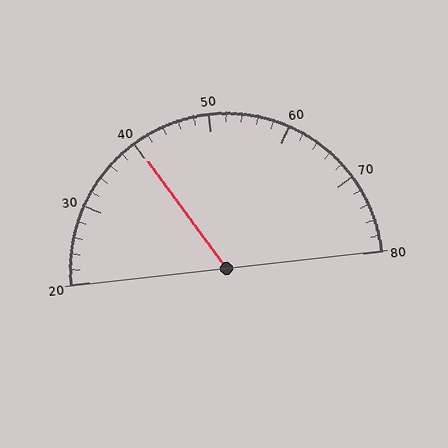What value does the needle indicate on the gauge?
The needle indicates approximately 40.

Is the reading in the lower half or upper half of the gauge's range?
The reading is in the lower half of the range (20 to 80).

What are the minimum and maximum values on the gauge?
The gauge ranges from 20 to 80.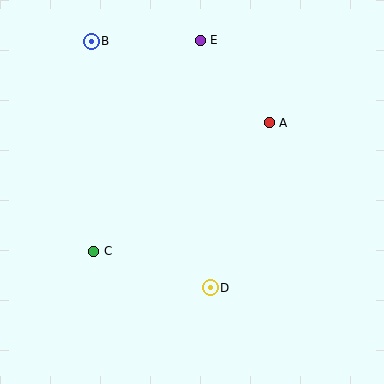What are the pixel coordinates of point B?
Point B is at (91, 41).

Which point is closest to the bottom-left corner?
Point C is closest to the bottom-left corner.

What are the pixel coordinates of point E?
Point E is at (200, 40).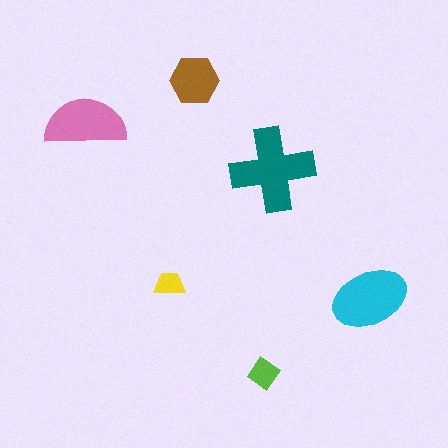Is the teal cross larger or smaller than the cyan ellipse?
Larger.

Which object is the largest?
The teal cross.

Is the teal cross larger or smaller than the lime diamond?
Larger.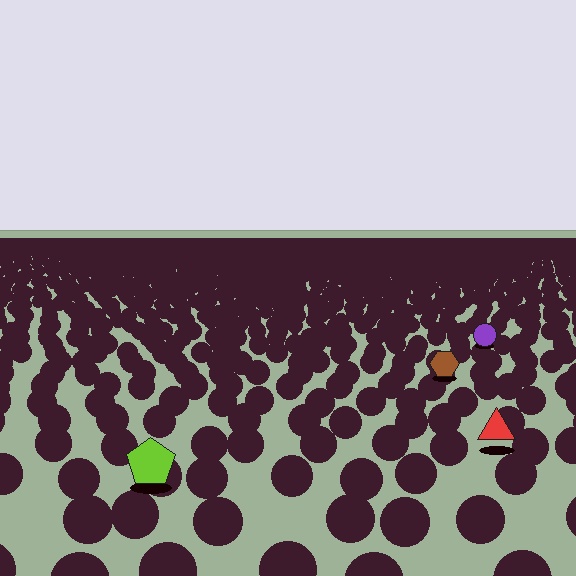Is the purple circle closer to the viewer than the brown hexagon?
No. The brown hexagon is closer — you can tell from the texture gradient: the ground texture is coarser near it.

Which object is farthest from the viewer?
The purple circle is farthest from the viewer. It appears smaller and the ground texture around it is denser.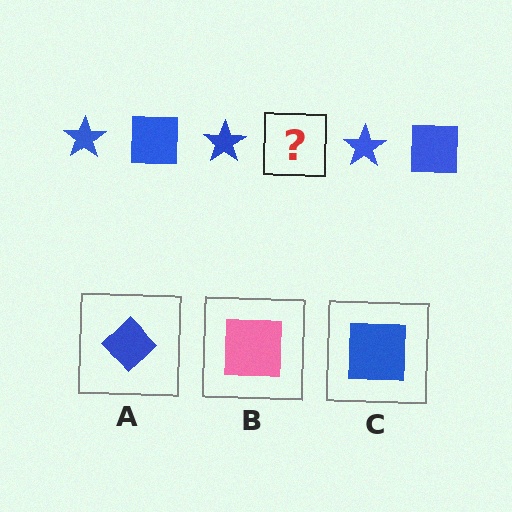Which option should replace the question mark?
Option C.